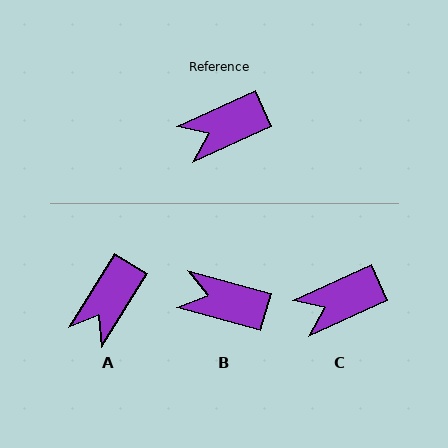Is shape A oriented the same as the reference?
No, it is off by about 35 degrees.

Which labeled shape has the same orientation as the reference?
C.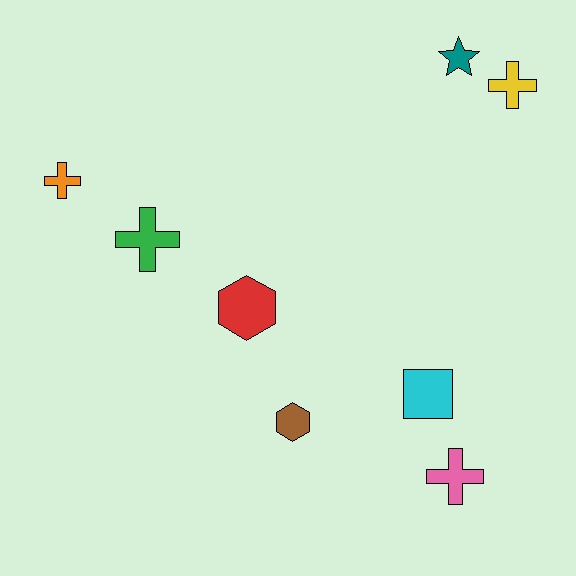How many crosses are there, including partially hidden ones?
There are 4 crosses.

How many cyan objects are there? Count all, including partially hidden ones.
There is 1 cyan object.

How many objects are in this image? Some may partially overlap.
There are 8 objects.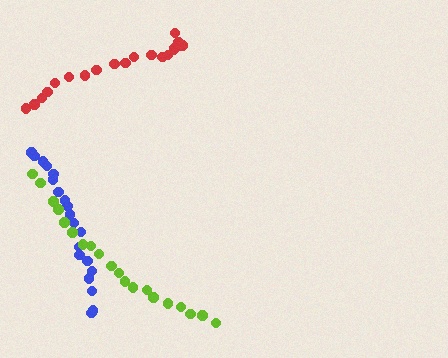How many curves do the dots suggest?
There are 3 distinct paths.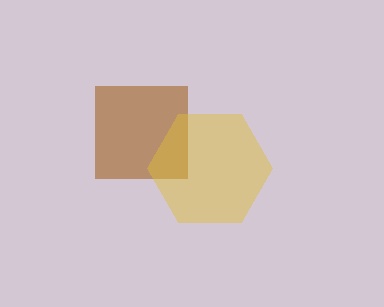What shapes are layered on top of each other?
The layered shapes are: a brown square, a yellow hexagon.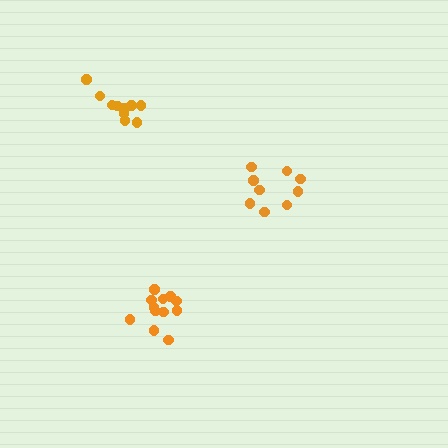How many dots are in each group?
Group 1: 9 dots, Group 2: 12 dots, Group 3: 10 dots (31 total).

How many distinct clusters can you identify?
There are 3 distinct clusters.